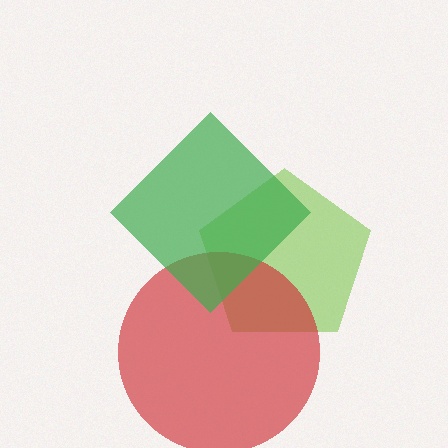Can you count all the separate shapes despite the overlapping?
Yes, there are 3 separate shapes.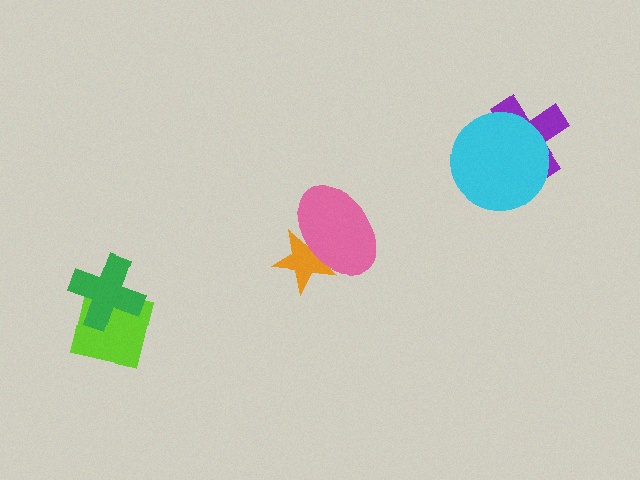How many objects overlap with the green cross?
1 object overlaps with the green cross.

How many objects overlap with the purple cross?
1 object overlaps with the purple cross.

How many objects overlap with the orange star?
1 object overlaps with the orange star.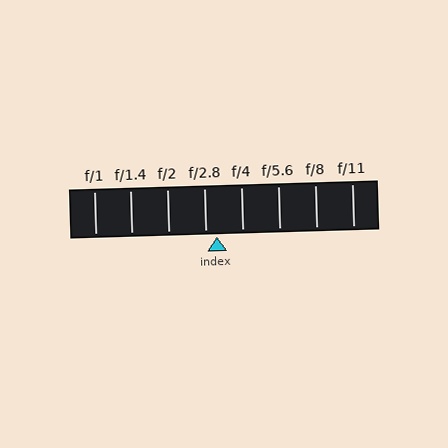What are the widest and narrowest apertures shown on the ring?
The widest aperture shown is f/1 and the narrowest is f/11.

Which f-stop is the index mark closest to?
The index mark is closest to f/2.8.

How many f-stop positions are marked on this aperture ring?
There are 8 f-stop positions marked.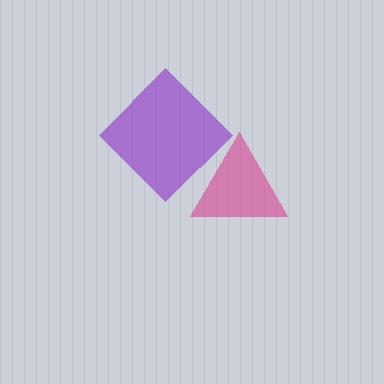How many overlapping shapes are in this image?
There are 2 overlapping shapes in the image.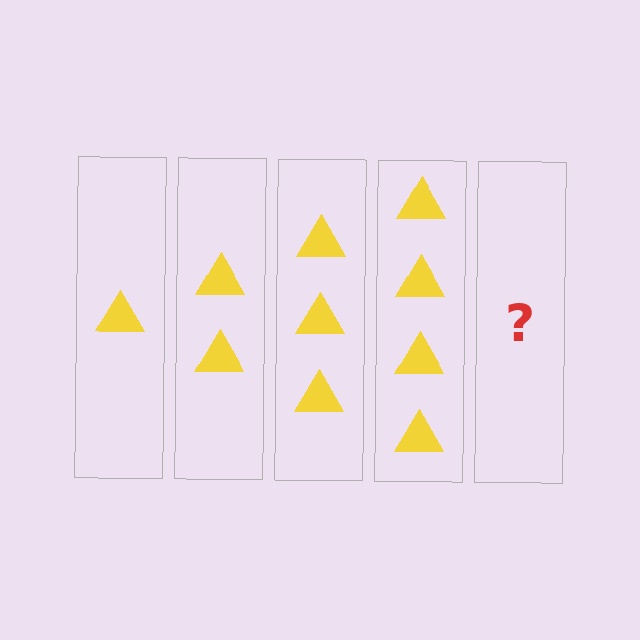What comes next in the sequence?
The next element should be 5 triangles.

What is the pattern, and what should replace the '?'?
The pattern is that each step adds one more triangle. The '?' should be 5 triangles.